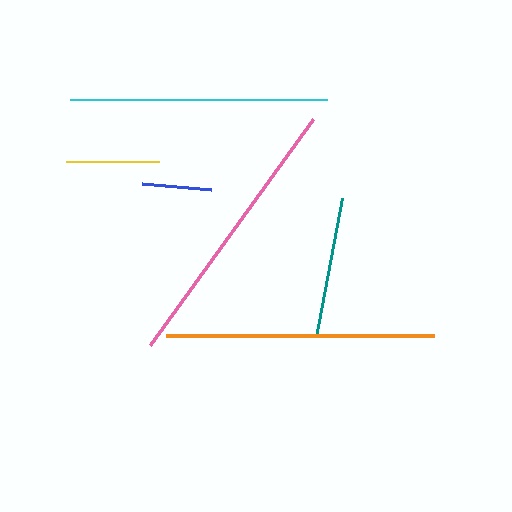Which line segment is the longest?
The pink line is the longest at approximately 279 pixels.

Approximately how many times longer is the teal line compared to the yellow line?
The teal line is approximately 1.5 times the length of the yellow line.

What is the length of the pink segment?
The pink segment is approximately 279 pixels long.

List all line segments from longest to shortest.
From longest to shortest: pink, orange, cyan, teal, yellow, blue.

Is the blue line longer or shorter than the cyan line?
The cyan line is longer than the blue line.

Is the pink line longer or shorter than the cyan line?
The pink line is longer than the cyan line.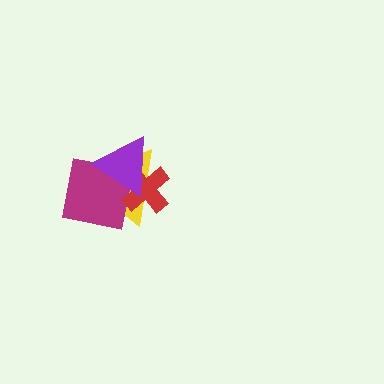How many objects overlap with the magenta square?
3 objects overlap with the magenta square.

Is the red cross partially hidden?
Yes, it is partially covered by another shape.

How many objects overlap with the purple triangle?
3 objects overlap with the purple triangle.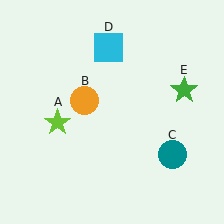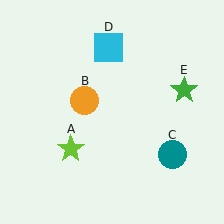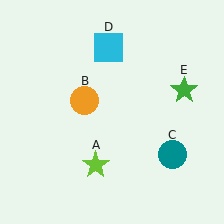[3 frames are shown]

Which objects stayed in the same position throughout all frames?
Orange circle (object B) and teal circle (object C) and cyan square (object D) and green star (object E) remained stationary.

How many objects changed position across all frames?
1 object changed position: lime star (object A).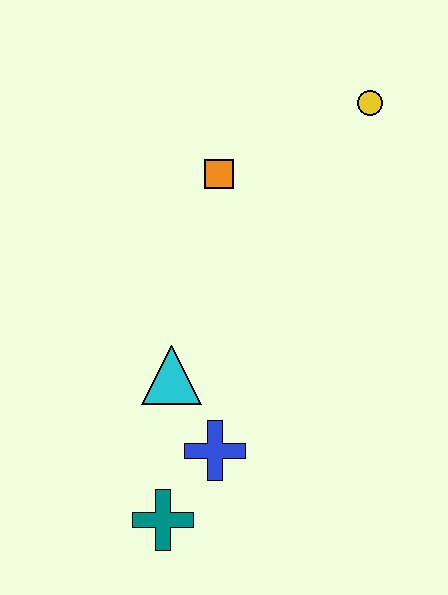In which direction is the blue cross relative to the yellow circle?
The blue cross is below the yellow circle.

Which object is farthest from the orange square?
The teal cross is farthest from the orange square.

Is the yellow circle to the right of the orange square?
Yes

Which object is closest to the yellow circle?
The orange square is closest to the yellow circle.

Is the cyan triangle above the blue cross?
Yes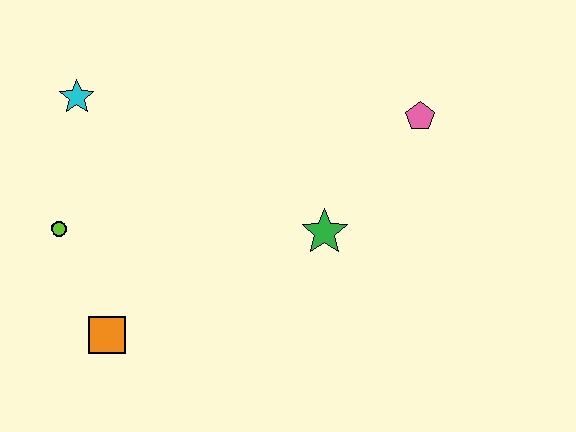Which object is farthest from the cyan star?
The pink pentagon is farthest from the cyan star.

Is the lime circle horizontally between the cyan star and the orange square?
No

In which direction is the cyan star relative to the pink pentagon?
The cyan star is to the left of the pink pentagon.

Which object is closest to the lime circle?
The orange square is closest to the lime circle.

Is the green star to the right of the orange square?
Yes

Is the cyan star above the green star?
Yes